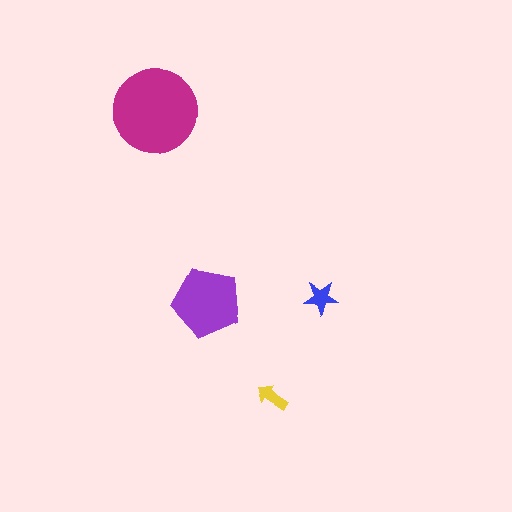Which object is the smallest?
The yellow arrow.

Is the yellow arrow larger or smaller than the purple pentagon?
Smaller.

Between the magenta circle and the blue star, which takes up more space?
The magenta circle.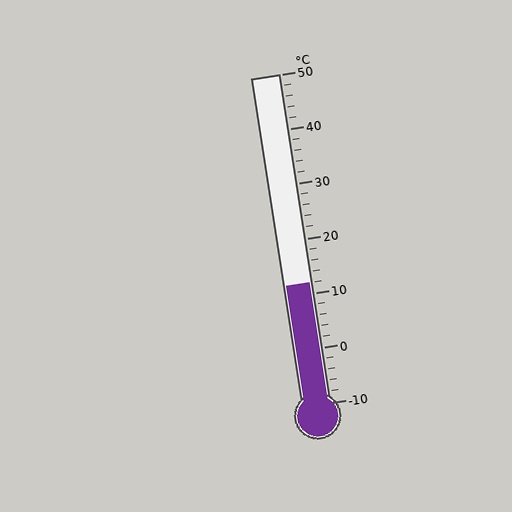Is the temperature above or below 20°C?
The temperature is below 20°C.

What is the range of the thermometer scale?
The thermometer scale ranges from -10°C to 50°C.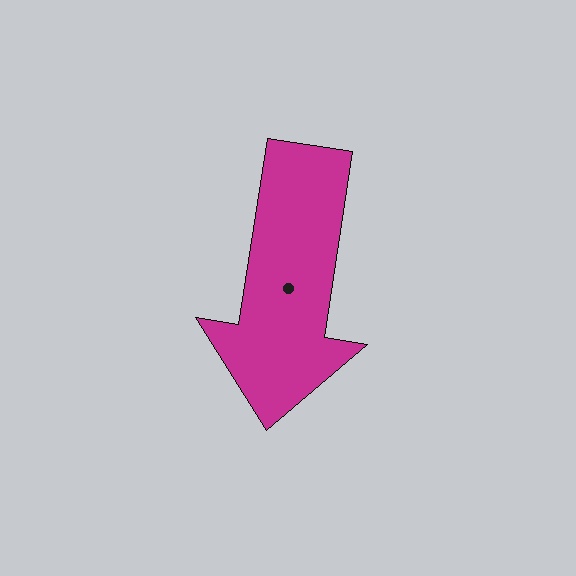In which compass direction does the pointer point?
South.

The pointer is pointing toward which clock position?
Roughly 6 o'clock.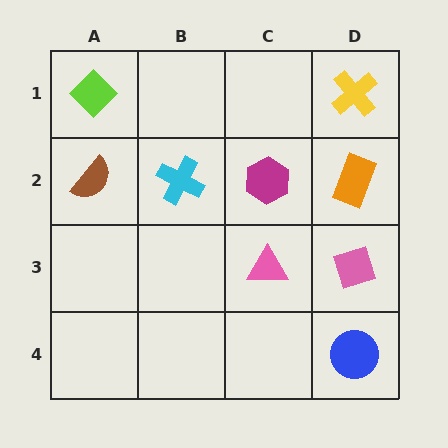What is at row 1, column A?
A lime diamond.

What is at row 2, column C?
A magenta hexagon.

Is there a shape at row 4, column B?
No, that cell is empty.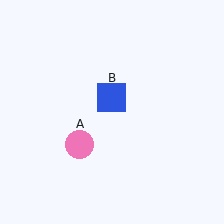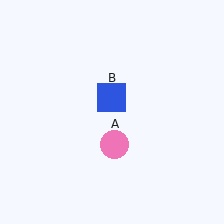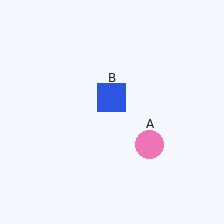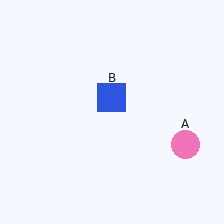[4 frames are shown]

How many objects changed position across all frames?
1 object changed position: pink circle (object A).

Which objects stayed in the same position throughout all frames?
Blue square (object B) remained stationary.